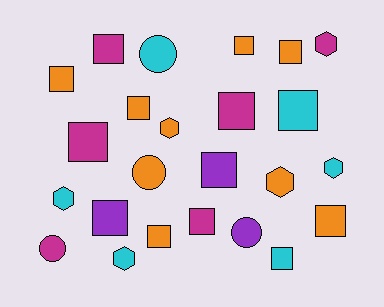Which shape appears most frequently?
Square, with 14 objects.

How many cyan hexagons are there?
There are 3 cyan hexagons.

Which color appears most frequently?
Orange, with 9 objects.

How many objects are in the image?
There are 24 objects.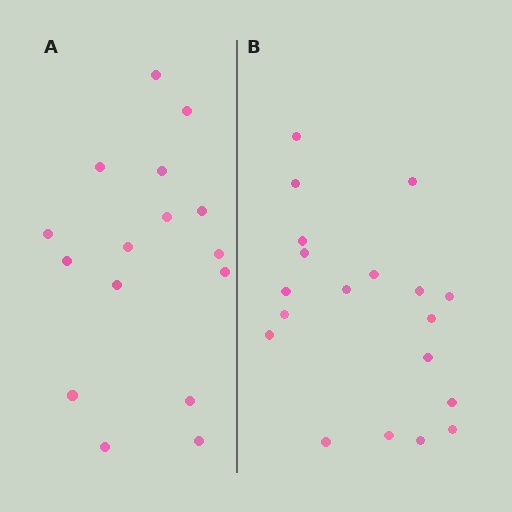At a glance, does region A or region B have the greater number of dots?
Region B (the right region) has more dots.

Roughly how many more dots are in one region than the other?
Region B has just a few more — roughly 2 or 3 more dots than region A.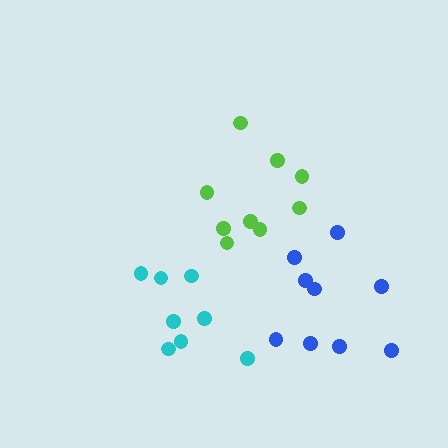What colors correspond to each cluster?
The clusters are colored: lime, cyan, blue.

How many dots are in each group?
Group 1: 9 dots, Group 2: 8 dots, Group 3: 9 dots (26 total).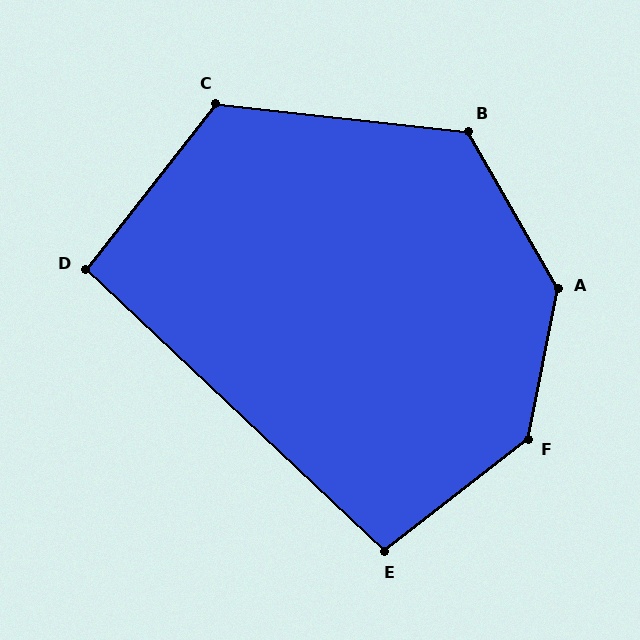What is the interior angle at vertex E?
Approximately 99 degrees (obtuse).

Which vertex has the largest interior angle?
A, at approximately 139 degrees.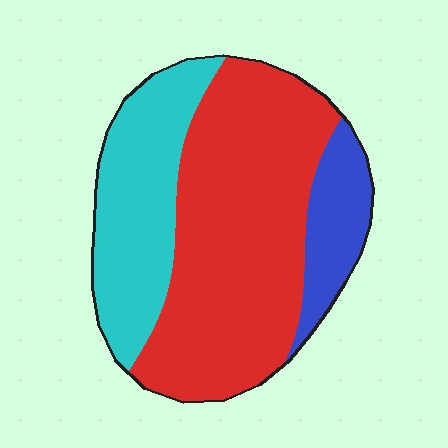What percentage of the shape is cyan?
Cyan takes up between a sixth and a third of the shape.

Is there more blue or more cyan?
Cyan.